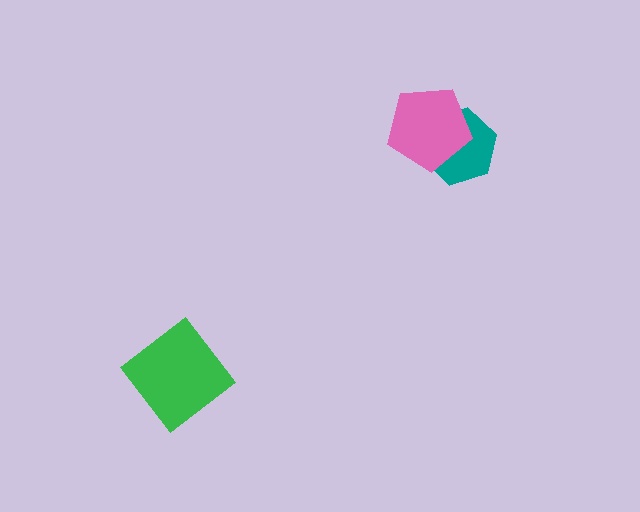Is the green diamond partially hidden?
No, no other shape covers it.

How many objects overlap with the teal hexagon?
1 object overlaps with the teal hexagon.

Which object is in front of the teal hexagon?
The pink pentagon is in front of the teal hexagon.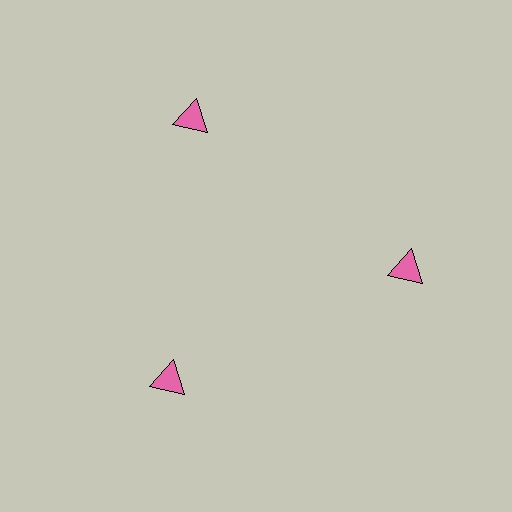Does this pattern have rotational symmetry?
Yes, this pattern has 3-fold rotational symmetry. It looks the same after rotating 120 degrees around the center.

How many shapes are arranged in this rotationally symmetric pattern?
There are 3 shapes, arranged in 3 groups of 1.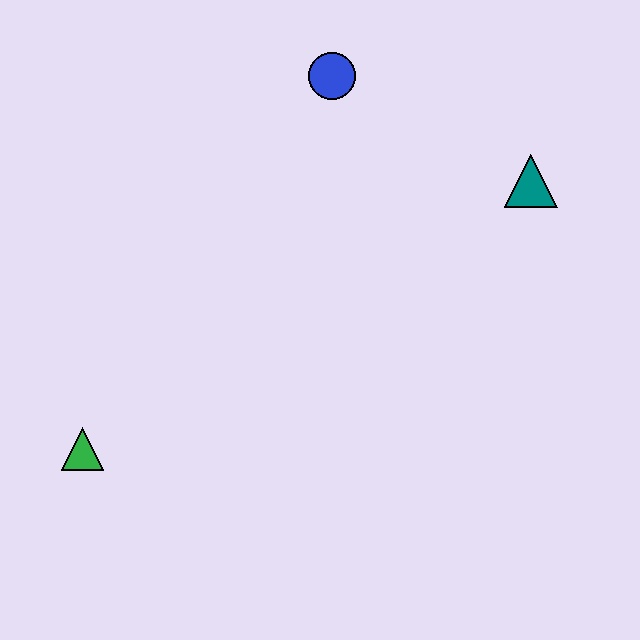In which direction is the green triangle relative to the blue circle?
The green triangle is below the blue circle.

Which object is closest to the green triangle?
The blue circle is closest to the green triangle.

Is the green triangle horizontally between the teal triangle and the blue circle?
No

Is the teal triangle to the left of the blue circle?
No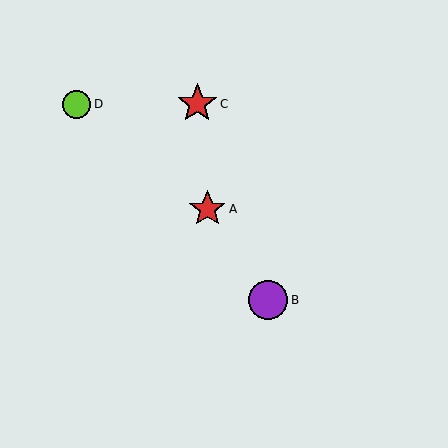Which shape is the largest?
The red star (labeled C) is the largest.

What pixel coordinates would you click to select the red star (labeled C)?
Click at (197, 104) to select the red star C.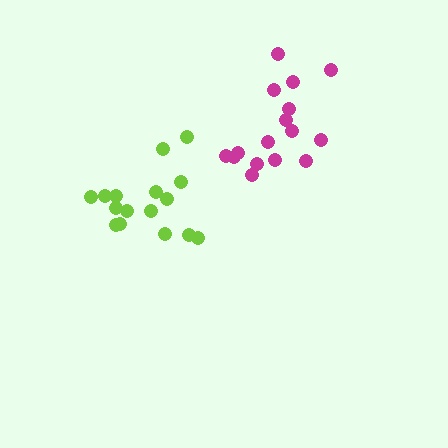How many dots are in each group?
Group 1: 16 dots, Group 2: 16 dots (32 total).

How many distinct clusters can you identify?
There are 2 distinct clusters.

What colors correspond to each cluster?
The clusters are colored: lime, magenta.